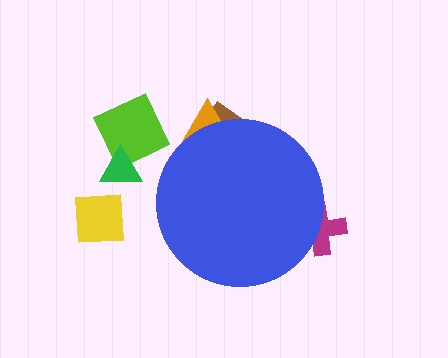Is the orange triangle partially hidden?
Yes, the orange triangle is partially hidden behind the blue circle.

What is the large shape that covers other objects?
A blue circle.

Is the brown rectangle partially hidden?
Yes, the brown rectangle is partially hidden behind the blue circle.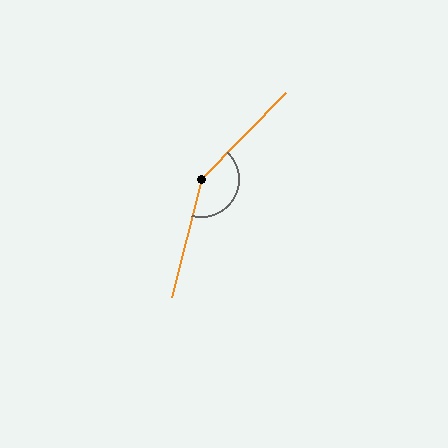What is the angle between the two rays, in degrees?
Approximately 150 degrees.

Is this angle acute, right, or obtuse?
It is obtuse.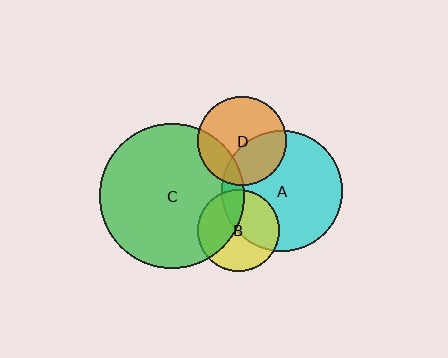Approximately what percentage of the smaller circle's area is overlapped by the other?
Approximately 40%.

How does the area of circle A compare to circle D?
Approximately 1.9 times.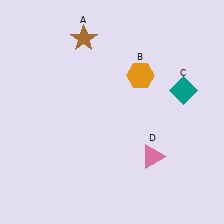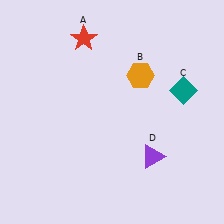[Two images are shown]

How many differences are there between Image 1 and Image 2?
There are 2 differences between the two images.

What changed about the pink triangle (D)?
In Image 1, D is pink. In Image 2, it changed to purple.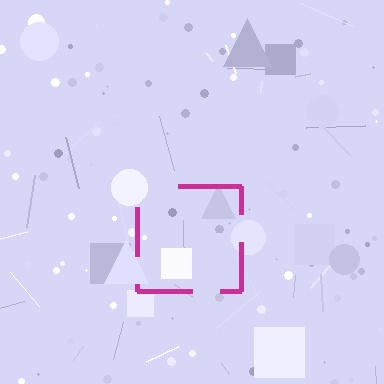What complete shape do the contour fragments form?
The contour fragments form a square.